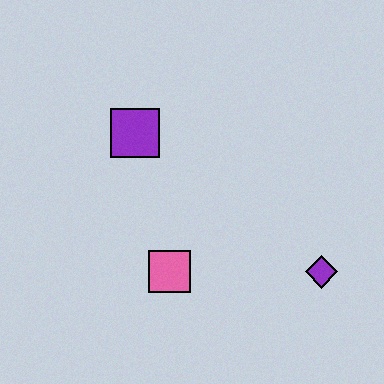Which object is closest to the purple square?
The pink square is closest to the purple square.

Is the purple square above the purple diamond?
Yes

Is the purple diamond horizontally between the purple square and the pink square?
No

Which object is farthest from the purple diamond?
The purple square is farthest from the purple diamond.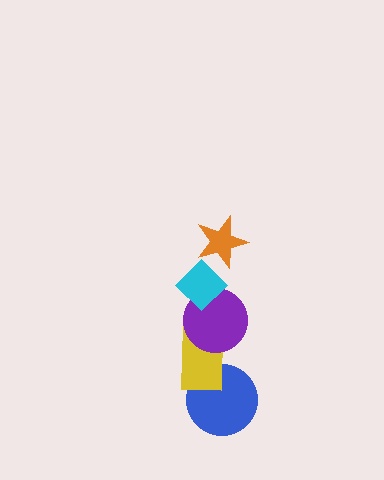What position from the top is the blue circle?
The blue circle is 5th from the top.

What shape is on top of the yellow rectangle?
The purple circle is on top of the yellow rectangle.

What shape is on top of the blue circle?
The yellow rectangle is on top of the blue circle.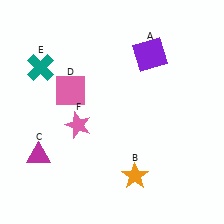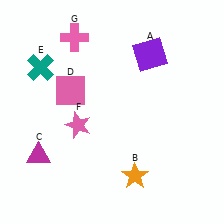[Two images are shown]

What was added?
A pink cross (G) was added in Image 2.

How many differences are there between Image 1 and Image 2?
There is 1 difference between the two images.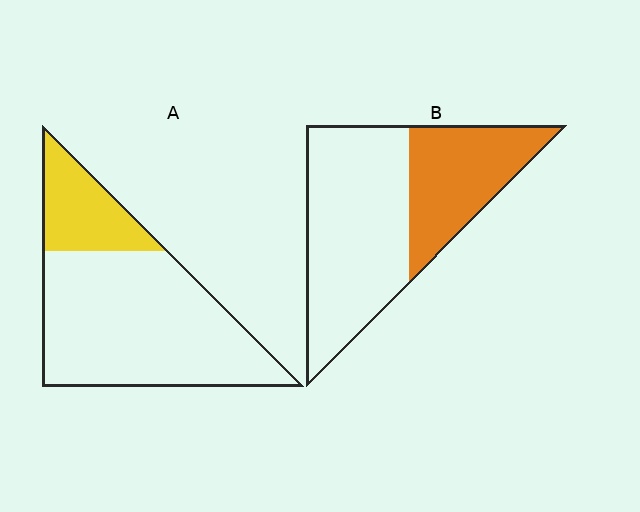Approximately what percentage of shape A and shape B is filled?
A is approximately 25% and B is approximately 35%.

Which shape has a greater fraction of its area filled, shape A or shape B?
Shape B.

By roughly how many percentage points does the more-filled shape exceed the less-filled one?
By roughly 15 percentage points (B over A).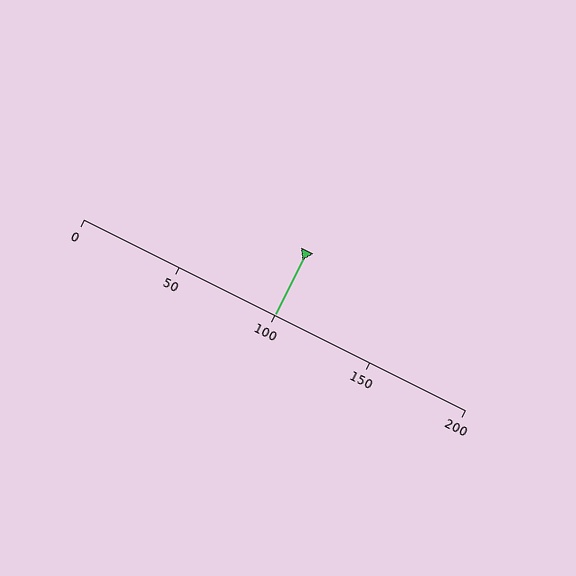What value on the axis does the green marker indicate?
The marker indicates approximately 100.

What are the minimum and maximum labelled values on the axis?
The axis runs from 0 to 200.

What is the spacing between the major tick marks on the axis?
The major ticks are spaced 50 apart.